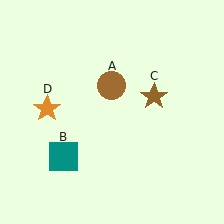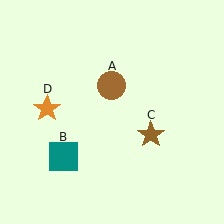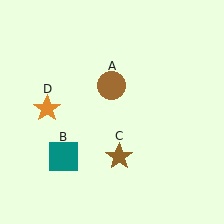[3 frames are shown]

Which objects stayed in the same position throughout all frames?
Brown circle (object A) and teal square (object B) and orange star (object D) remained stationary.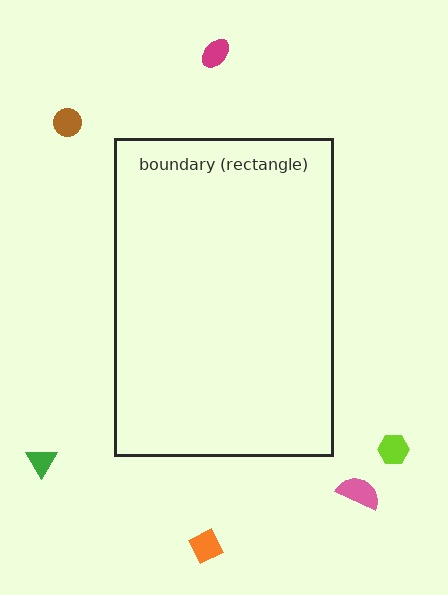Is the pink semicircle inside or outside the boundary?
Outside.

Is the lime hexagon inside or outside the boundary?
Outside.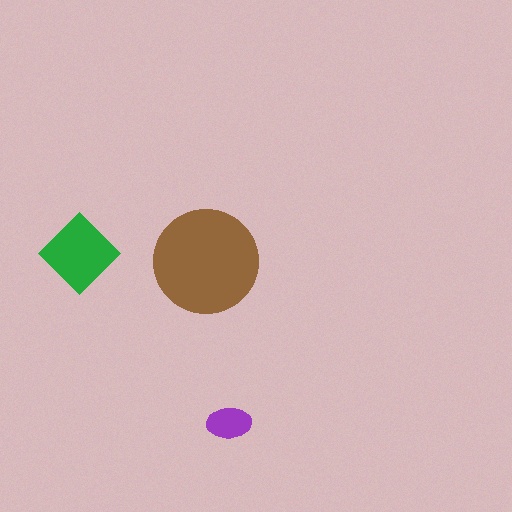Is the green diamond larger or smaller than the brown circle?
Smaller.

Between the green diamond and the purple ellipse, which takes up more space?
The green diamond.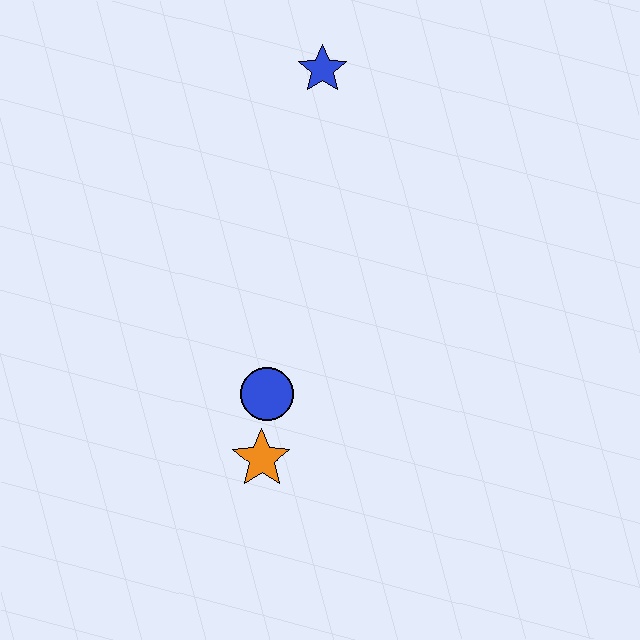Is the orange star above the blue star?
No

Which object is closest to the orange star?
The blue circle is closest to the orange star.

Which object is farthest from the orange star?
The blue star is farthest from the orange star.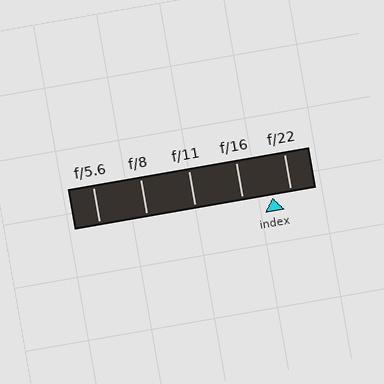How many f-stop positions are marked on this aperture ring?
There are 5 f-stop positions marked.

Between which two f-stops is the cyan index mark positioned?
The index mark is between f/16 and f/22.